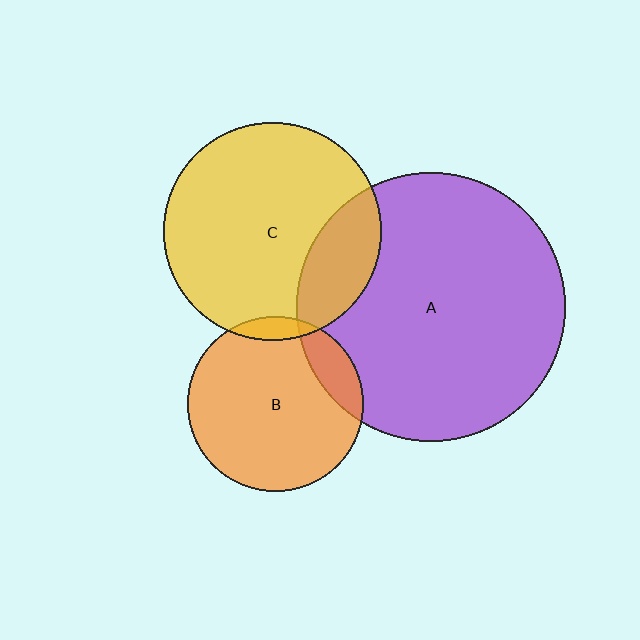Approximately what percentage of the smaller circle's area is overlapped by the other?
Approximately 15%.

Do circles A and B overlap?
Yes.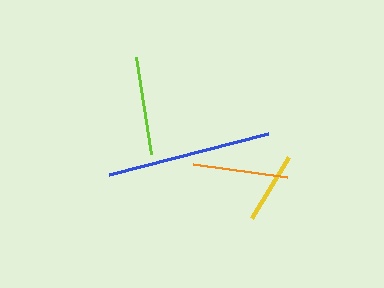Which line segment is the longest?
The blue line is the longest at approximately 164 pixels.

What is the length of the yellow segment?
The yellow segment is approximately 72 pixels long.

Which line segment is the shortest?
The yellow line is the shortest at approximately 72 pixels.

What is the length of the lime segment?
The lime segment is approximately 97 pixels long.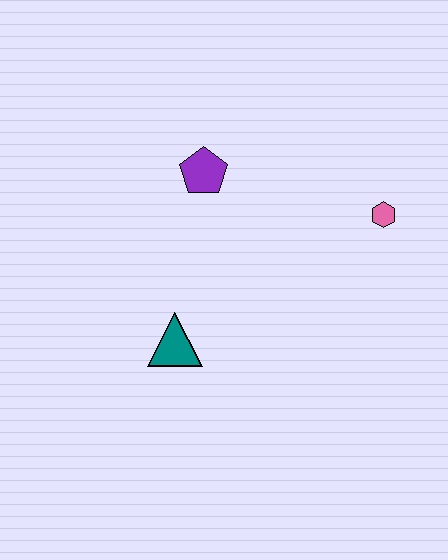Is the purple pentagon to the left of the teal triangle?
No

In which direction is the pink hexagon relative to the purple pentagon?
The pink hexagon is to the right of the purple pentagon.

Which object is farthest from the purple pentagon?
The pink hexagon is farthest from the purple pentagon.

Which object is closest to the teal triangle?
The purple pentagon is closest to the teal triangle.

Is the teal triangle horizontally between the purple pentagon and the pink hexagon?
No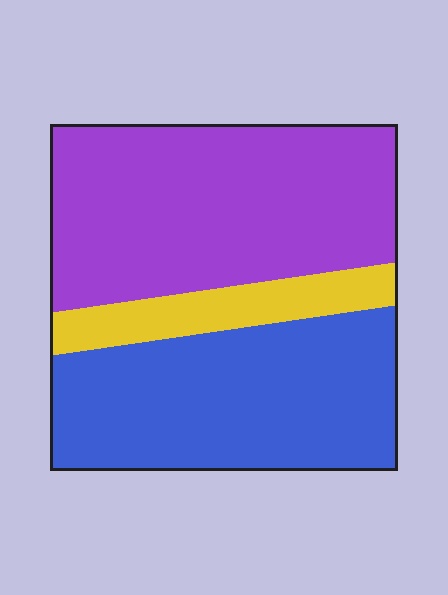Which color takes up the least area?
Yellow, at roughly 10%.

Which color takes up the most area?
Purple, at roughly 45%.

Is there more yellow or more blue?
Blue.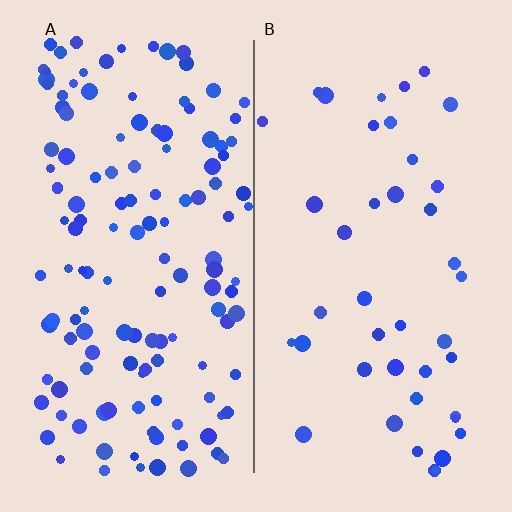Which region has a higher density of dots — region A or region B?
A (the left).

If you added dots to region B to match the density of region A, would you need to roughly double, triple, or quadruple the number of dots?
Approximately triple.